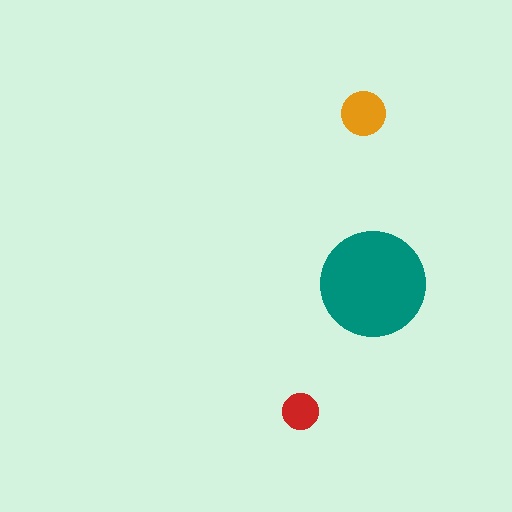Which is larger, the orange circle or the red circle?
The orange one.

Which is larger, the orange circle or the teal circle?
The teal one.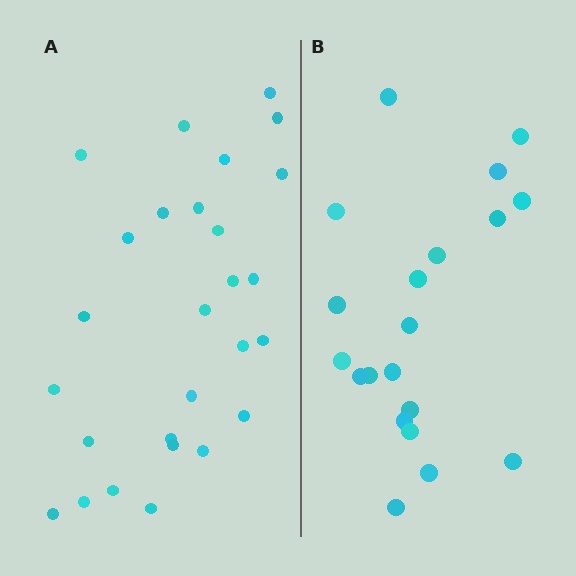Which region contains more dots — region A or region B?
Region A (the left region) has more dots.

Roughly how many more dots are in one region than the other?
Region A has roughly 8 or so more dots than region B.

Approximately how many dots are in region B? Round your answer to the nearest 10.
About 20 dots.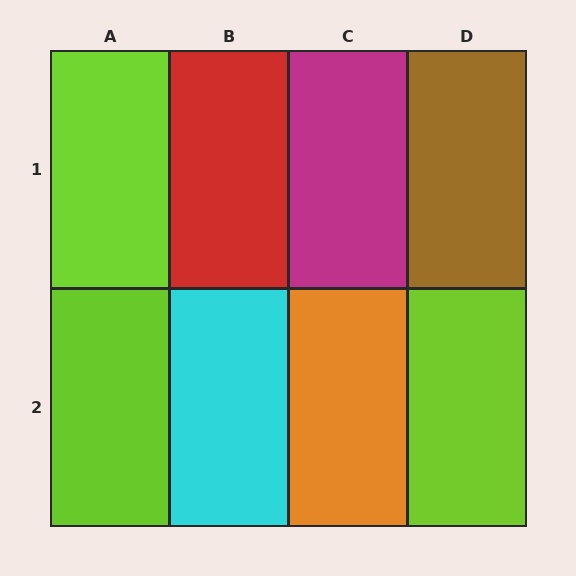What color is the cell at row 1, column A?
Lime.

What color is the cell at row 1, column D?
Brown.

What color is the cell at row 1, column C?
Magenta.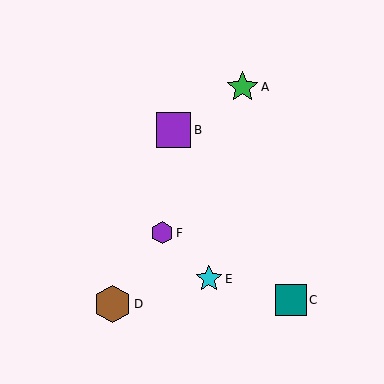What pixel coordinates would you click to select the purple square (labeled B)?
Click at (173, 130) to select the purple square B.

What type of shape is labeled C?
Shape C is a teal square.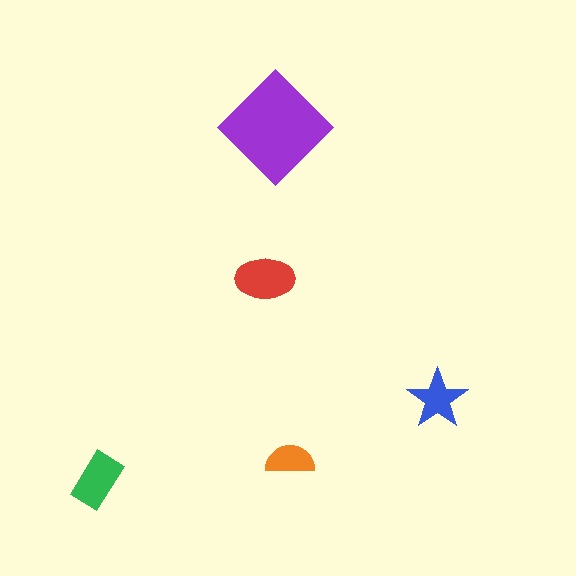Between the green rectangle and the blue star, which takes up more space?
The green rectangle.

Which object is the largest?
The purple diamond.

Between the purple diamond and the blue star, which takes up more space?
The purple diamond.